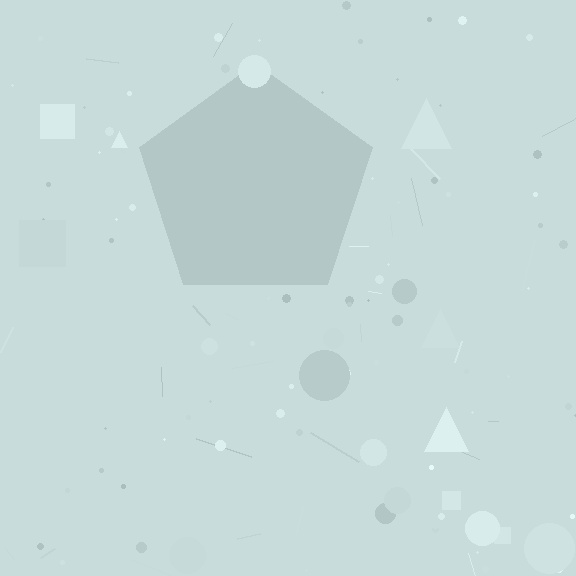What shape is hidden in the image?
A pentagon is hidden in the image.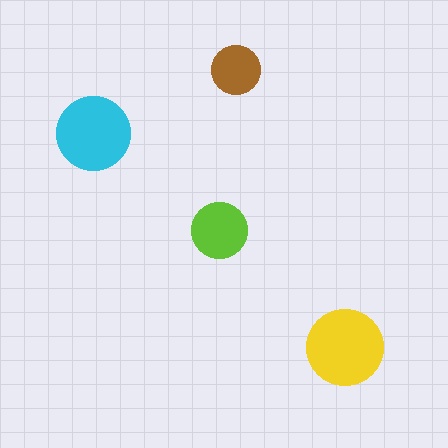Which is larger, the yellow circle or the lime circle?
The yellow one.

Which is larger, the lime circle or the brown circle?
The lime one.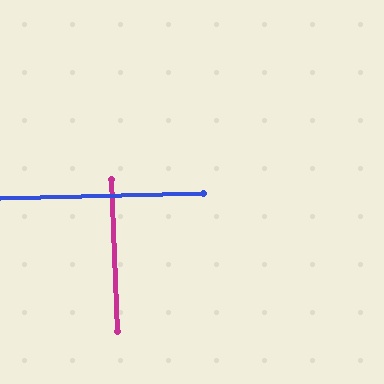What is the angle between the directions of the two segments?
Approximately 89 degrees.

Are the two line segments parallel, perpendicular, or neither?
Perpendicular — they meet at approximately 89°.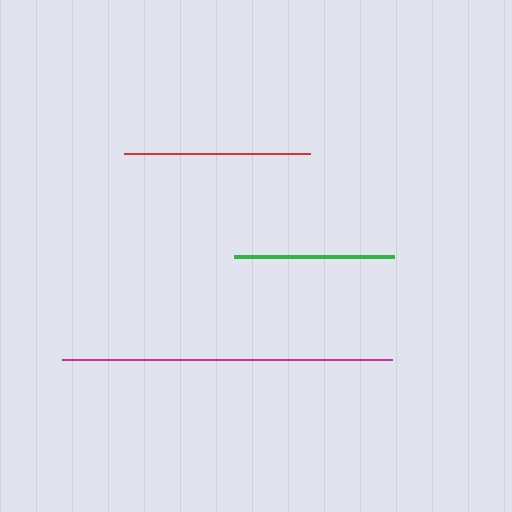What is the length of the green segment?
The green segment is approximately 159 pixels long.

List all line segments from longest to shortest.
From longest to shortest: magenta, red, green.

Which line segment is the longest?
The magenta line is the longest at approximately 330 pixels.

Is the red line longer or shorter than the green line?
The red line is longer than the green line.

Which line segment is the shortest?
The green line is the shortest at approximately 159 pixels.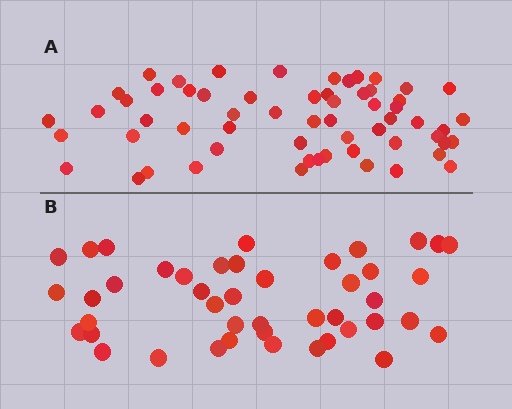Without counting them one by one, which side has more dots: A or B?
Region A (the top region) has more dots.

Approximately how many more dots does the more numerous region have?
Region A has approximately 15 more dots than region B.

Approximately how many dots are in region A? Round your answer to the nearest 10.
About 60 dots.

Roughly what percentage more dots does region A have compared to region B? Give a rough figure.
About 35% more.